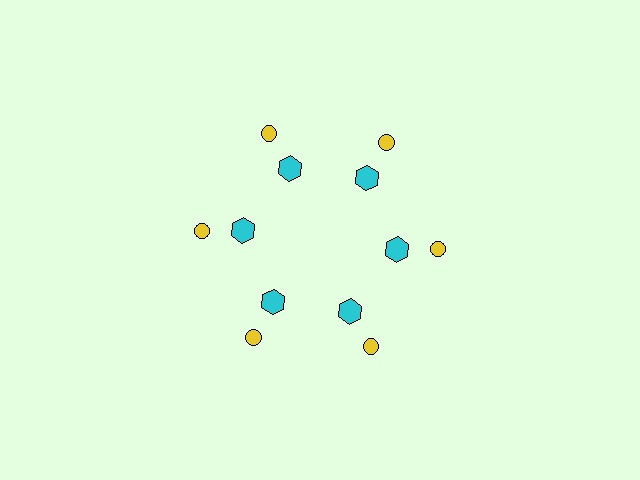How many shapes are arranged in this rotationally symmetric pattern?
There are 12 shapes, arranged in 6 groups of 2.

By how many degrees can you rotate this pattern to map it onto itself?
The pattern maps onto itself every 60 degrees of rotation.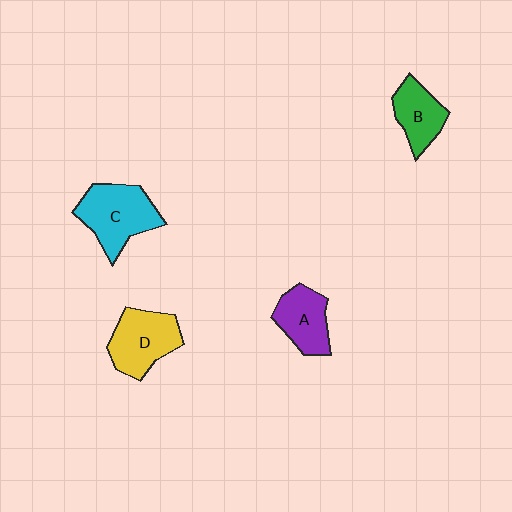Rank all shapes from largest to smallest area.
From largest to smallest: C (cyan), D (yellow), A (purple), B (green).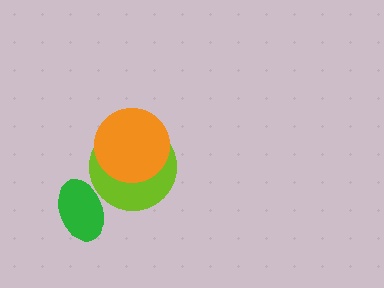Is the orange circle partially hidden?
No, no other shape covers it.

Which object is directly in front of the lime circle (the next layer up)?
The orange circle is directly in front of the lime circle.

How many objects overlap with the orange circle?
1 object overlaps with the orange circle.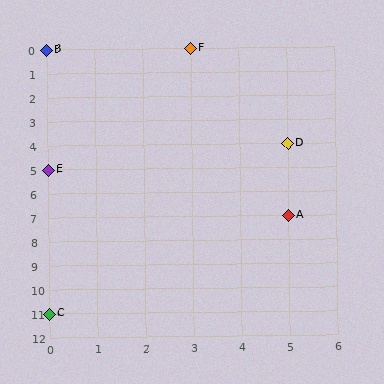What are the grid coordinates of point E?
Point E is at grid coordinates (0, 5).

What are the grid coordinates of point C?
Point C is at grid coordinates (0, 11).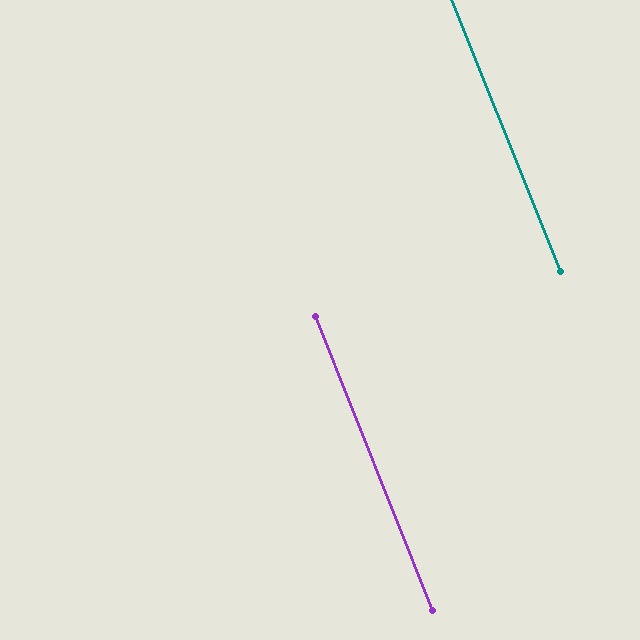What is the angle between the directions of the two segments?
Approximately 0 degrees.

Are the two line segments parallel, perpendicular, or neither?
Parallel — their directions differ by only 0.0°.